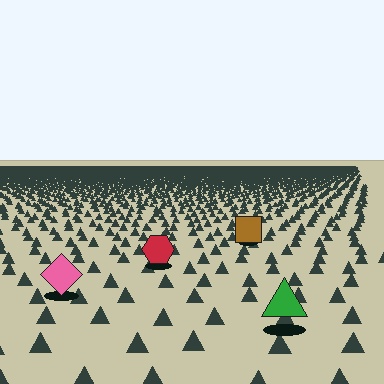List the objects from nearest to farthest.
From nearest to farthest: the green triangle, the pink diamond, the red hexagon, the brown square.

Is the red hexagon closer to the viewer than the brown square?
Yes. The red hexagon is closer — you can tell from the texture gradient: the ground texture is coarser near it.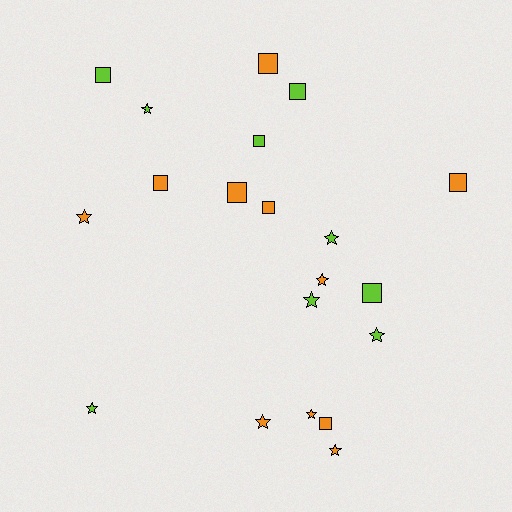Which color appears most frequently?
Orange, with 11 objects.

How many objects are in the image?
There are 20 objects.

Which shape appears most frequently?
Star, with 10 objects.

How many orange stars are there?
There are 5 orange stars.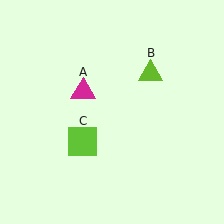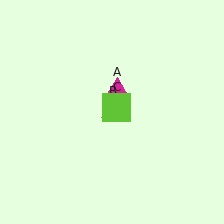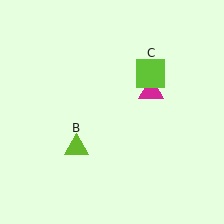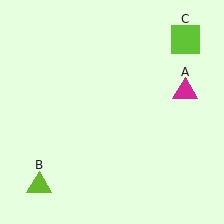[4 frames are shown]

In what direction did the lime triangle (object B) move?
The lime triangle (object B) moved down and to the left.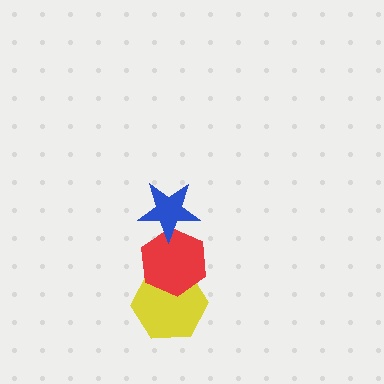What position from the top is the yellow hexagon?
The yellow hexagon is 3rd from the top.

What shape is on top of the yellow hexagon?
The red hexagon is on top of the yellow hexagon.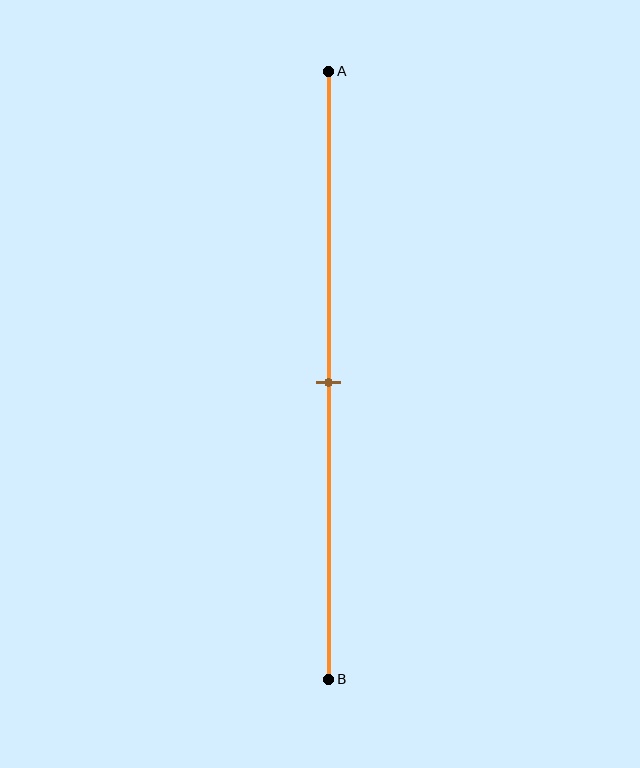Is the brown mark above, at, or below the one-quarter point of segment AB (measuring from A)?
The brown mark is below the one-quarter point of segment AB.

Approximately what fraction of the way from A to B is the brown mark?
The brown mark is approximately 50% of the way from A to B.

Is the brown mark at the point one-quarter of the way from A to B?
No, the mark is at about 50% from A, not at the 25% one-quarter point.